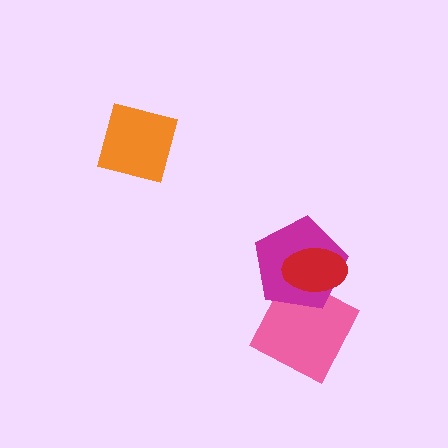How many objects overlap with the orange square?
0 objects overlap with the orange square.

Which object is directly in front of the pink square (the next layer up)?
The magenta pentagon is directly in front of the pink square.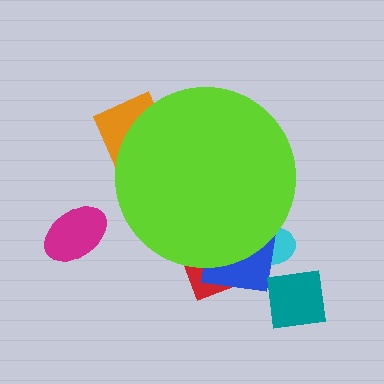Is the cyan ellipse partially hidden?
Yes, the cyan ellipse is partially hidden behind the lime circle.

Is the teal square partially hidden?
No, the teal square is fully visible.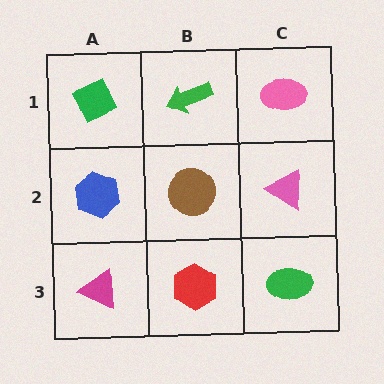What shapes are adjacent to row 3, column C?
A pink triangle (row 2, column C), a red hexagon (row 3, column B).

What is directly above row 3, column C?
A pink triangle.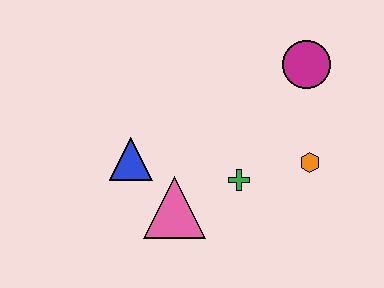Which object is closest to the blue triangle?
The pink triangle is closest to the blue triangle.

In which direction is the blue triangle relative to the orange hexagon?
The blue triangle is to the left of the orange hexagon.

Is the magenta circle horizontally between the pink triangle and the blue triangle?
No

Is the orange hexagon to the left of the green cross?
No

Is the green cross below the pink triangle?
No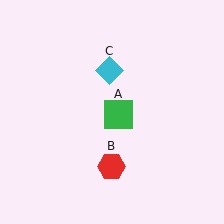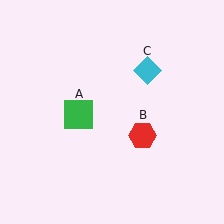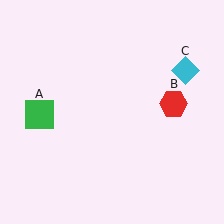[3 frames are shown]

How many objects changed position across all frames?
3 objects changed position: green square (object A), red hexagon (object B), cyan diamond (object C).